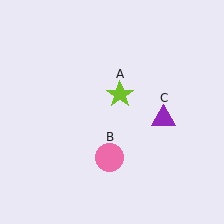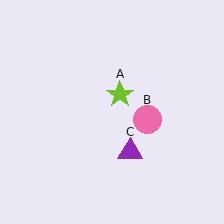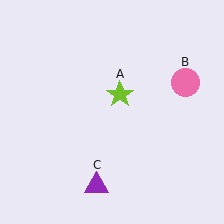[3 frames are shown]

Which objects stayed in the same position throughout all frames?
Lime star (object A) remained stationary.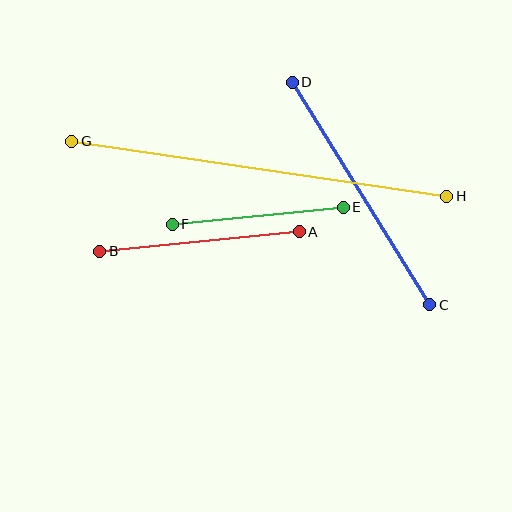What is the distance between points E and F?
The distance is approximately 172 pixels.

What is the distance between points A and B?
The distance is approximately 200 pixels.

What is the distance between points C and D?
The distance is approximately 261 pixels.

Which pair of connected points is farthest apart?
Points G and H are farthest apart.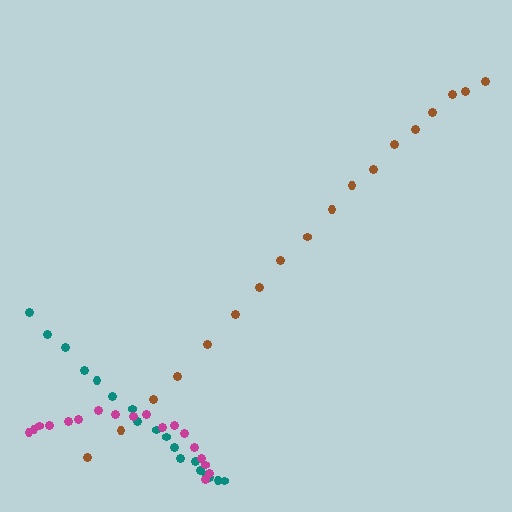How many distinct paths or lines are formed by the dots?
There are 3 distinct paths.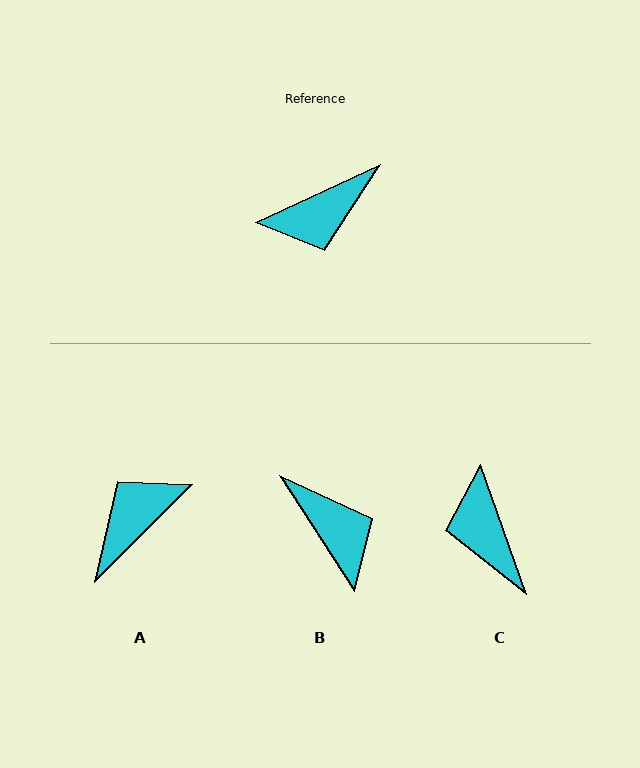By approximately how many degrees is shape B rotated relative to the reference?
Approximately 98 degrees counter-clockwise.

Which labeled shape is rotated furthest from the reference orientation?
A, about 160 degrees away.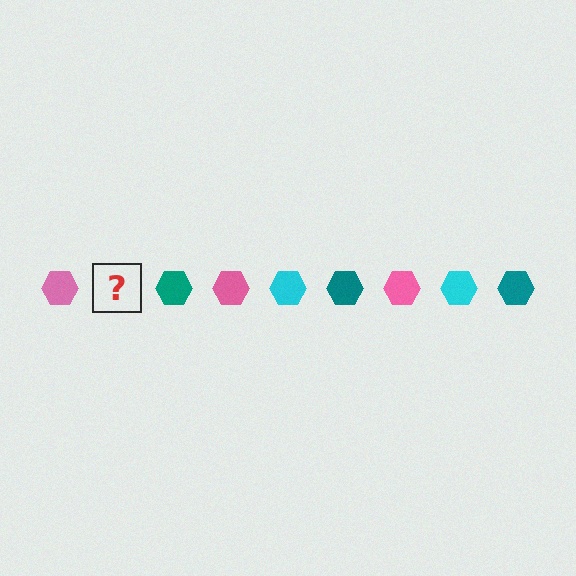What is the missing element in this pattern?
The missing element is a cyan hexagon.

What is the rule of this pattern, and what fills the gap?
The rule is that the pattern cycles through pink, cyan, teal hexagons. The gap should be filled with a cyan hexagon.